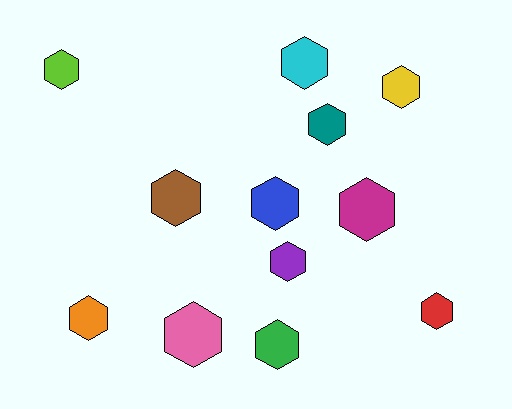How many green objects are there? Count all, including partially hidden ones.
There is 1 green object.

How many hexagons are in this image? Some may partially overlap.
There are 12 hexagons.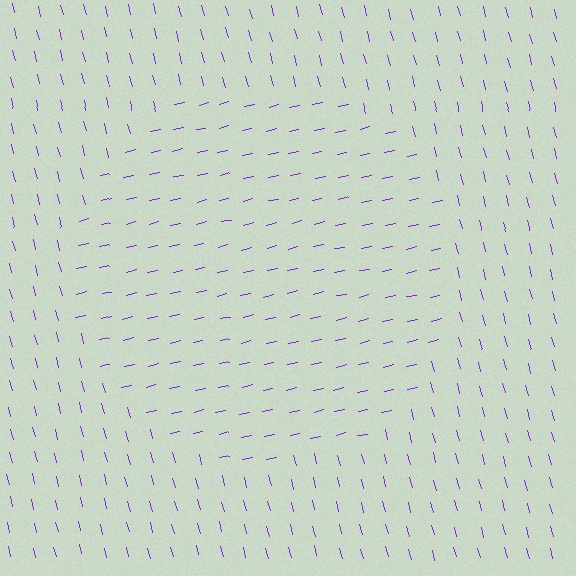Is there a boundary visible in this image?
Yes, there is a texture boundary formed by a change in line orientation.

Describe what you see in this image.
The image is filled with small purple line segments. A circle region in the image has lines oriented differently from the surrounding lines, creating a visible texture boundary.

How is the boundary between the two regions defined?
The boundary is defined purely by a change in line orientation (approximately 88 degrees difference). All lines are the same color and thickness.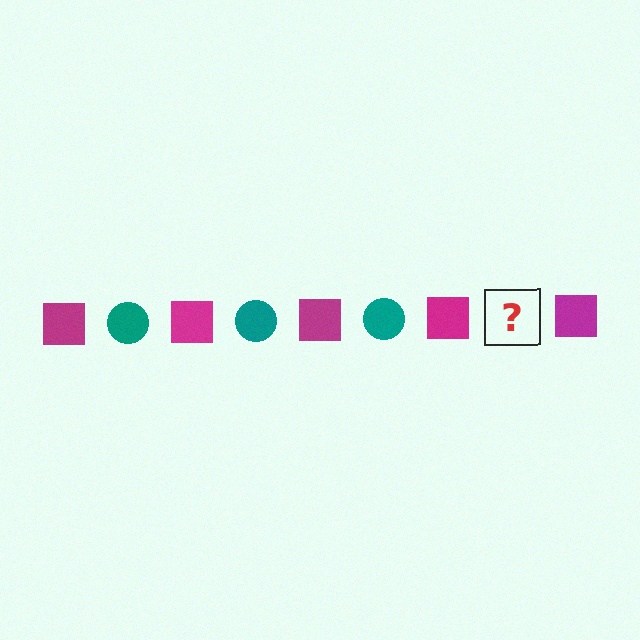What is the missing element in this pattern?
The missing element is a teal circle.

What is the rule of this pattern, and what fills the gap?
The rule is that the pattern alternates between magenta square and teal circle. The gap should be filled with a teal circle.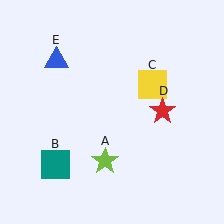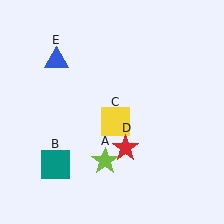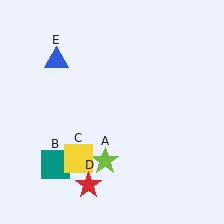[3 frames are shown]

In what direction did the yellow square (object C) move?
The yellow square (object C) moved down and to the left.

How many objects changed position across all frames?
2 objects changed position: yellow square (object C), red star (object D).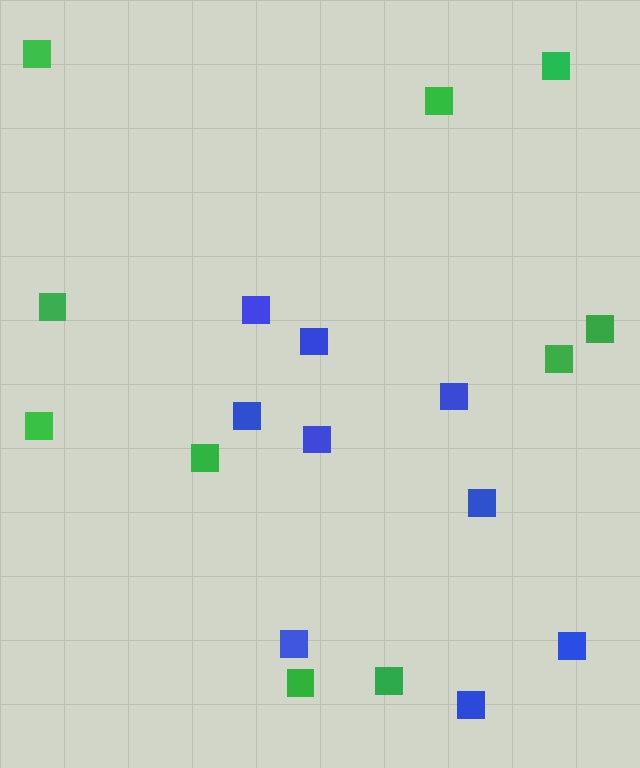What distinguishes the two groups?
There are 2 groups: one group of blue squares (9) and one group of green squares (10).